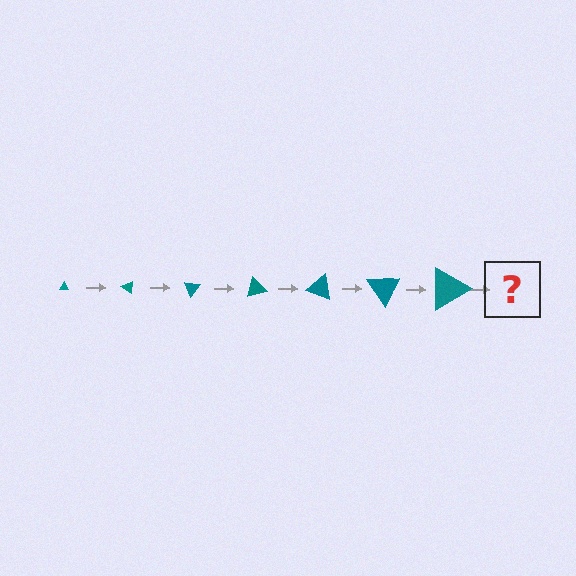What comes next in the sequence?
The next element should be a triangle, larger than the previous one and rotated 245 degrees from the start.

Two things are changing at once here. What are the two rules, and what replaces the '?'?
The two rules are that the triangle grows larger each step and it rotates 35 degrees each step. The '?' should be a triangle, larger than the previous one and rotated 245 degrees from the start.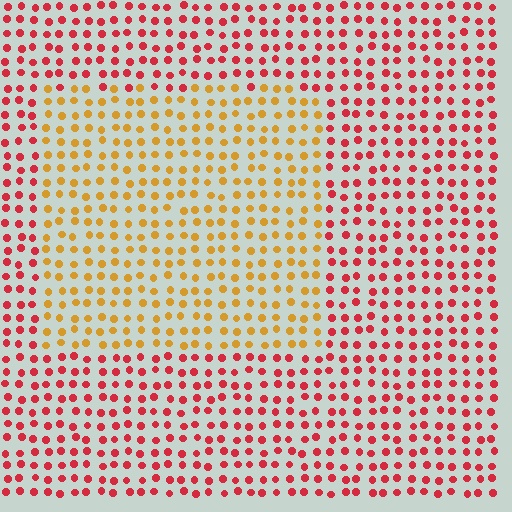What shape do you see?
I see a rectangle.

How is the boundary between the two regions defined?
The boundary is defined purely by a slight shift in hue (about 47 degrees). Spacing, size, and orientation are identical on both sides.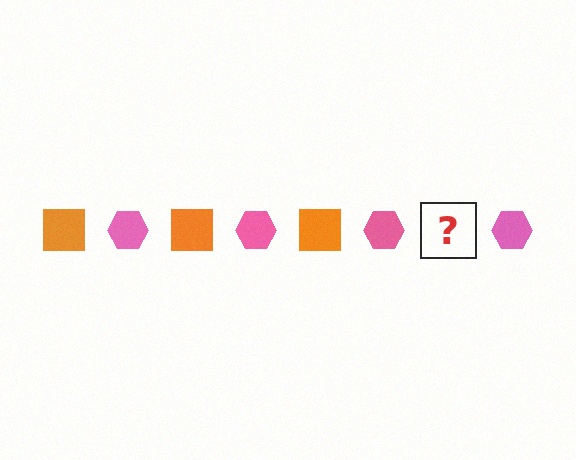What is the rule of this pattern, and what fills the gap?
The rule is that the pattern alternates between orange square and pink hexagon. The gap should be filled with an orange square.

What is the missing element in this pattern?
The missing element is an orange square.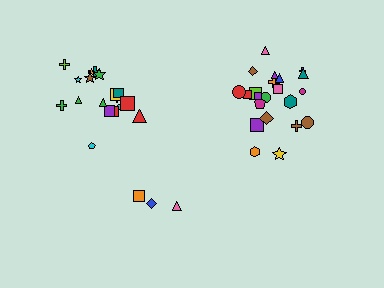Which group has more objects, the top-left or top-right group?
The top-right group.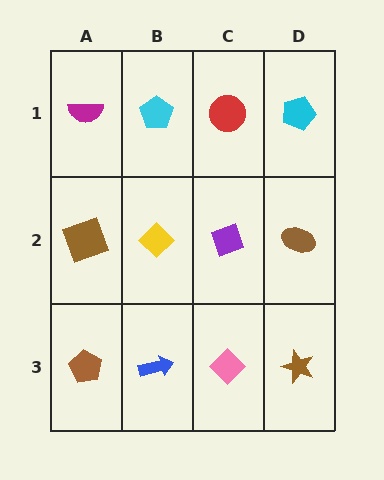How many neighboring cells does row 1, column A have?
2.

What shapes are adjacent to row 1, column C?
A purple diamond (row 2, column C), a cyan pentagon (row 1, column B), a cyan pentagon (row 1, column D).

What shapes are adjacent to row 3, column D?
A brown ellipse (row 2, column D), a pink diamond (row 3, column C).